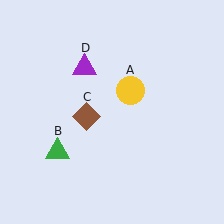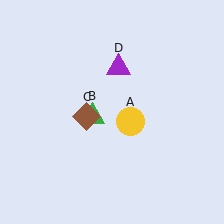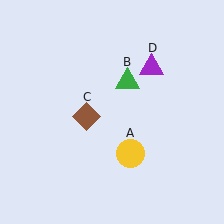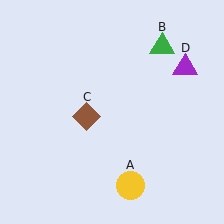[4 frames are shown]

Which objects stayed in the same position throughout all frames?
Brown diamond (object C) remained stationary.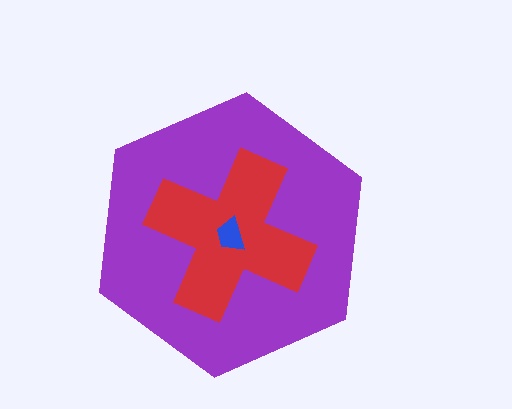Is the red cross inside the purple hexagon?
Yes.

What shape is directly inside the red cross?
The blue trapezoid.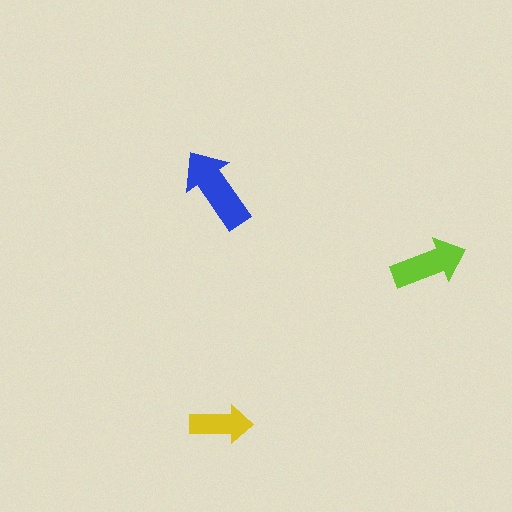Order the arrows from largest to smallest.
the blue one, the lime one, the yellow one.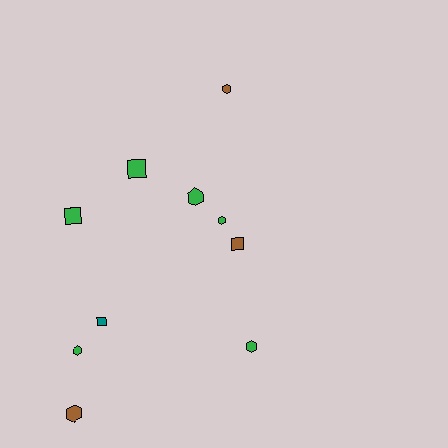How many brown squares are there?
There is 1 brown square.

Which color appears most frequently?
Green, with 6 objects.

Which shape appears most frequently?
Hexagon, with 6 objects.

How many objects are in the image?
There are 10 objects.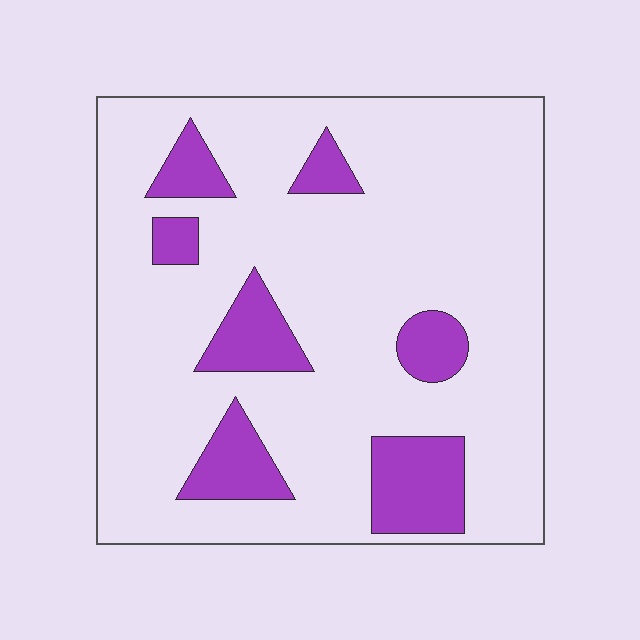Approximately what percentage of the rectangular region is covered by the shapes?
Approximately 15%.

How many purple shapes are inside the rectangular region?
7.